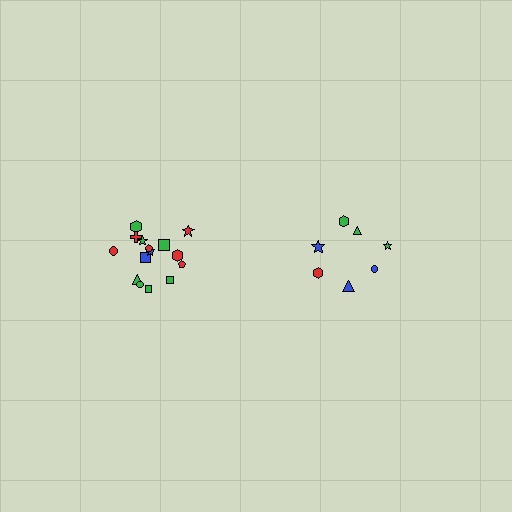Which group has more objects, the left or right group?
The left group.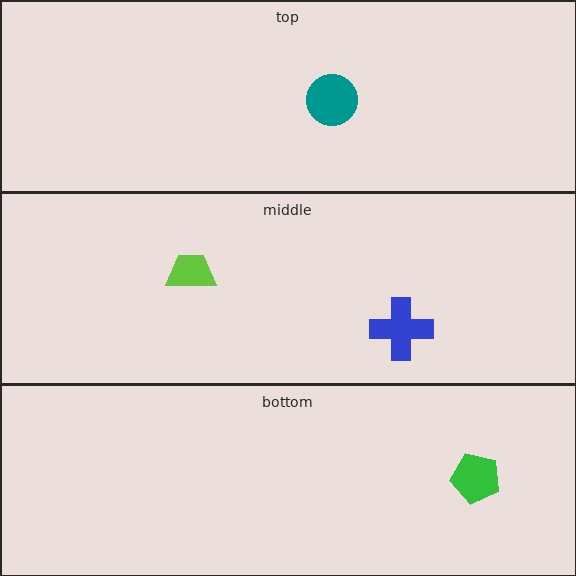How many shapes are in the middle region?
2.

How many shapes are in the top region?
1.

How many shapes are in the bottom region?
1.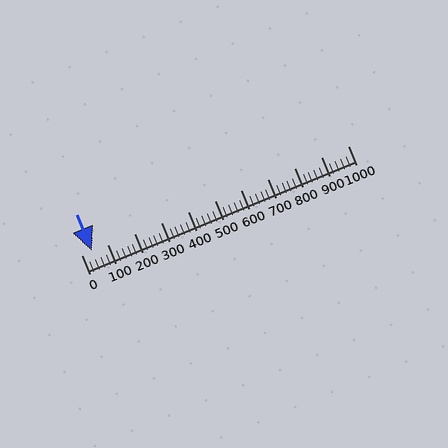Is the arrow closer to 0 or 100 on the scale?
The arrow is closer to 0.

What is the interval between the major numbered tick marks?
The major tick marks are spaced 100 units apart.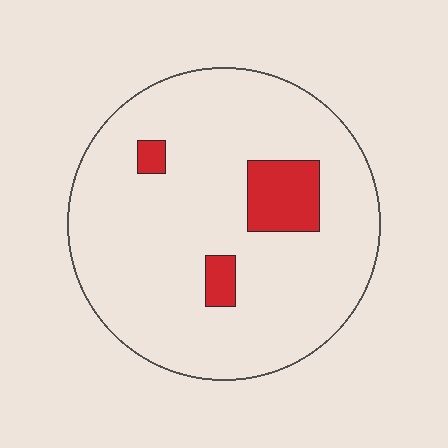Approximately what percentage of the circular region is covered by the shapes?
Approximately 10%.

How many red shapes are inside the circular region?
3.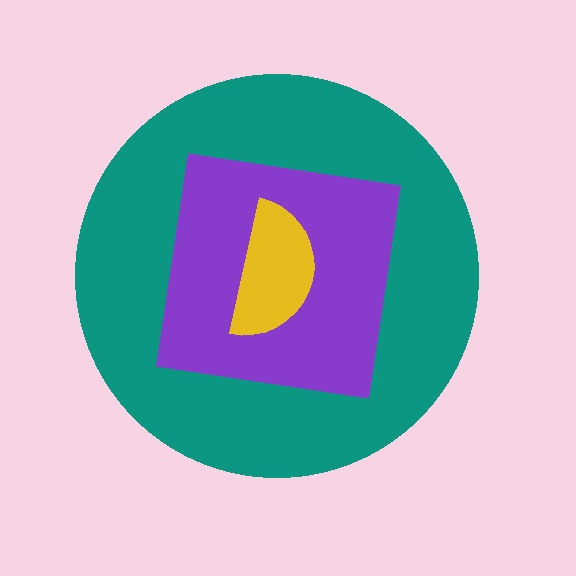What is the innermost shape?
The yellow semicircle.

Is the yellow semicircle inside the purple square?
Yes.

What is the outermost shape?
The teal circle.